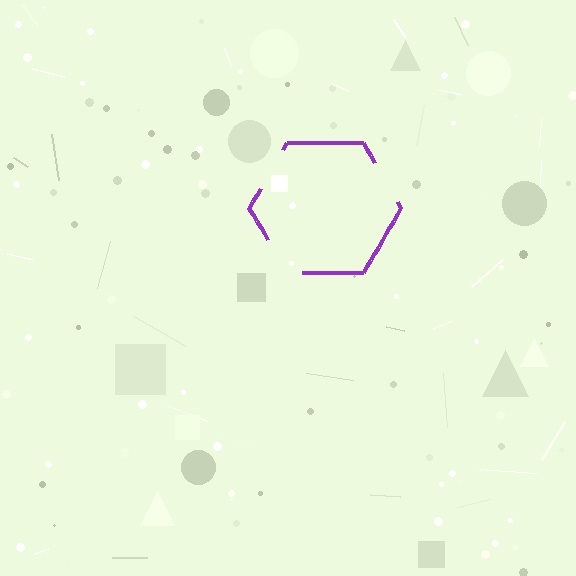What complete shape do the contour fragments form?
The contour fragments form a hexagon.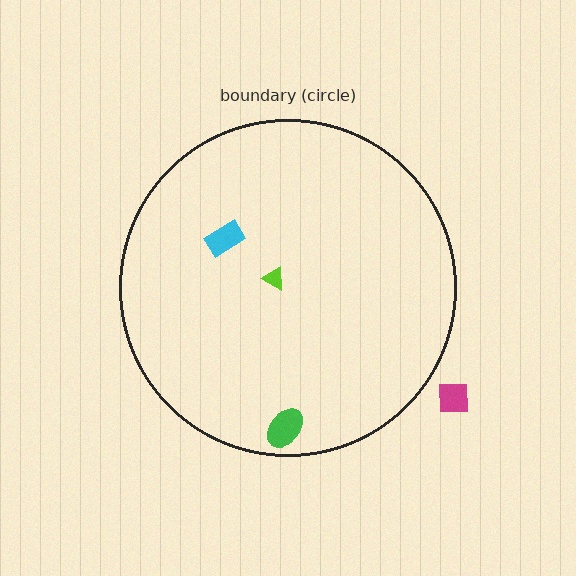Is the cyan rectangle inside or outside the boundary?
Inside.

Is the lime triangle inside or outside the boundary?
Inside.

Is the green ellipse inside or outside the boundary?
Inside.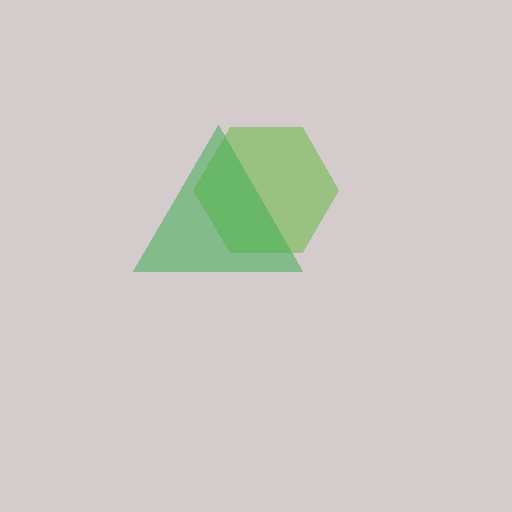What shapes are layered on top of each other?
The layered shapes are: a lime hexagon, a green triangle.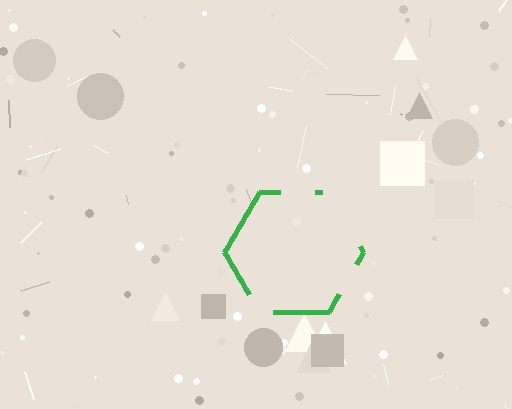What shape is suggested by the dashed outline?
The dashed outline suggests a hexagon.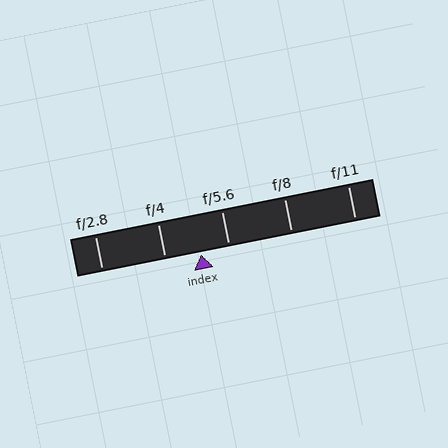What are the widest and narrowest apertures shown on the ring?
The widest aperture shown is f/2.8 and the narrowest is f/11.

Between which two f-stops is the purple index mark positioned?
The index mark is between f/4 and f/5.6.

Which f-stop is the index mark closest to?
The index mark is closest to f/5.6.